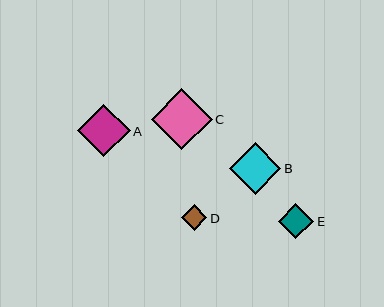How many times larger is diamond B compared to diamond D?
Diamond B is approximately 2.0 times the size of diamond D.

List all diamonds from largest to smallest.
From largest to smallest: C, A, B, E, D.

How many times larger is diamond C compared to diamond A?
Diamond C is approximately 1.2 times the size of diamond A.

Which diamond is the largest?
Diamond C is the largest with a size of approximately 61 pixels.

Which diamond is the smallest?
Diamond D is the smallest with a size of approximately 25 pixels.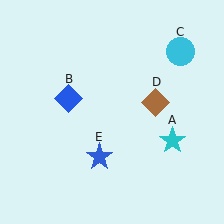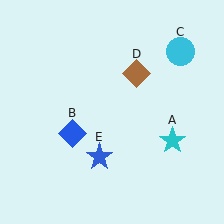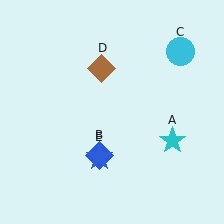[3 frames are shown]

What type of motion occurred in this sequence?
The blue diamond (object B), brown diamond (object D) rotated counterclockwise around the center of the scene.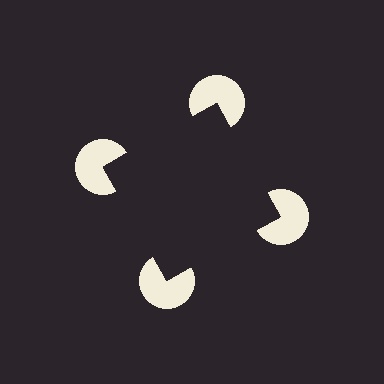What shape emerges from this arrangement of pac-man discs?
An illusory square — its edges are inferred from the aligned wedge cuts in the pac-man discs, not physically drawn.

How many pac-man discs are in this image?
There are 4 — one at each vertex of the illusory square.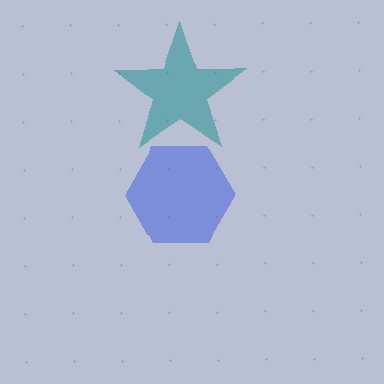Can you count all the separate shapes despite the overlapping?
Yes, there are 2 separate shapes.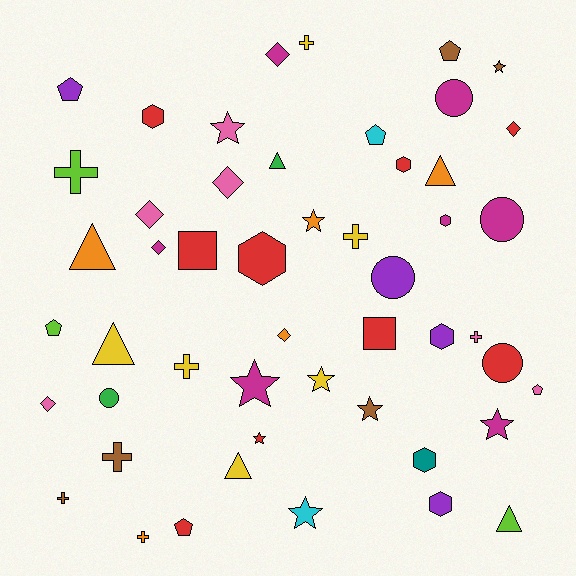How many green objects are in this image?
There are 2 green objects.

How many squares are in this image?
There are 2 squares.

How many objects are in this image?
There are 50 objects.